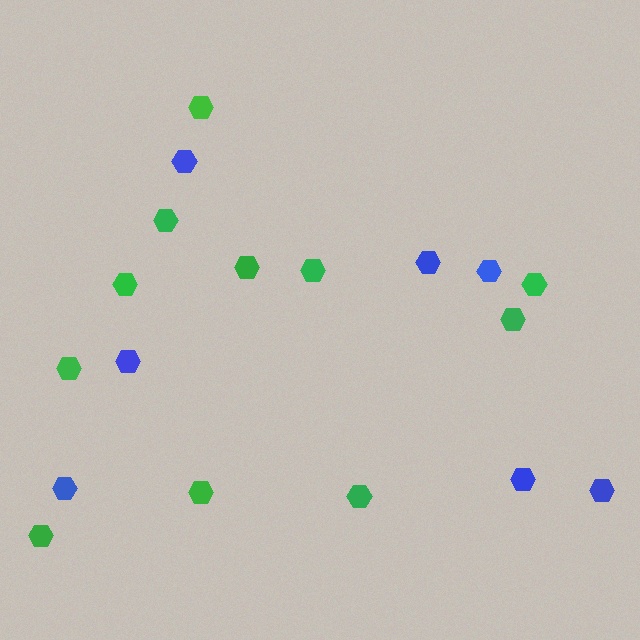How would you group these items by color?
There are 2 groups: one group of blue hexagons (7) and one group of green hexagons (11).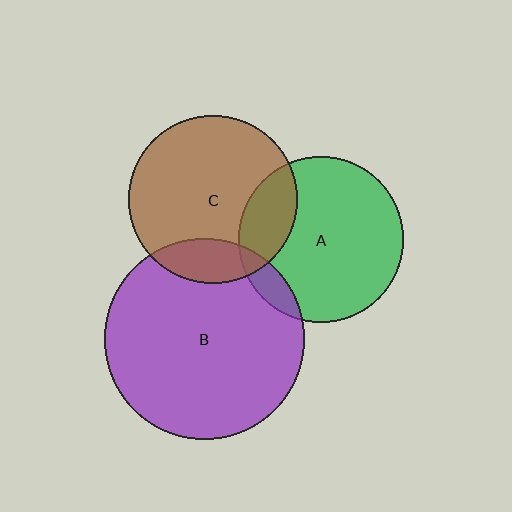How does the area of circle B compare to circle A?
Approximately 1.5 times.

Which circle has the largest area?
Circle B (purple).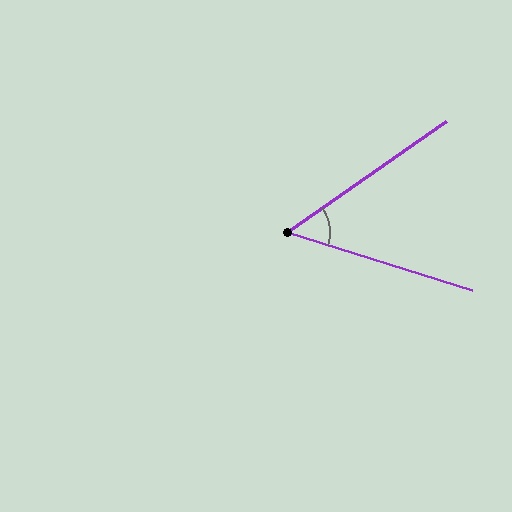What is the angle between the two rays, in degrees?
Approximately 52 degrees.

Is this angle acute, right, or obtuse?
It is acute.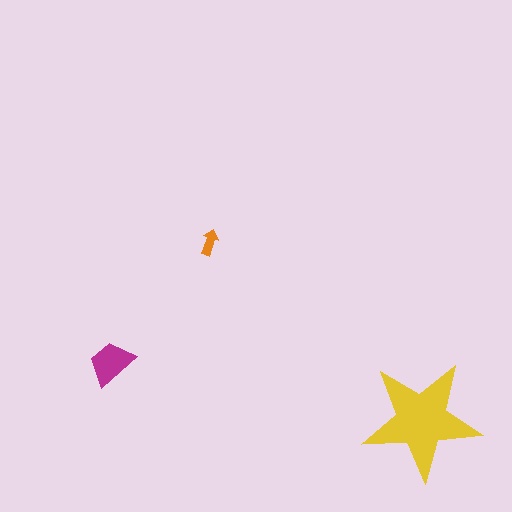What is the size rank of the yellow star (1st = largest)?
1st.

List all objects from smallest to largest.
The orange arrow, the magenta trapezoid, the yellow star.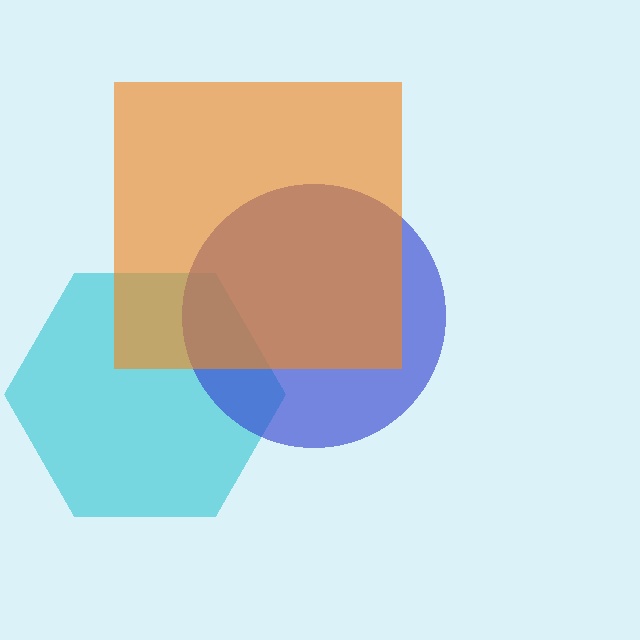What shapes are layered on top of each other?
The layered shapes are: a cyan hexagon, a blue circle, an orange square.